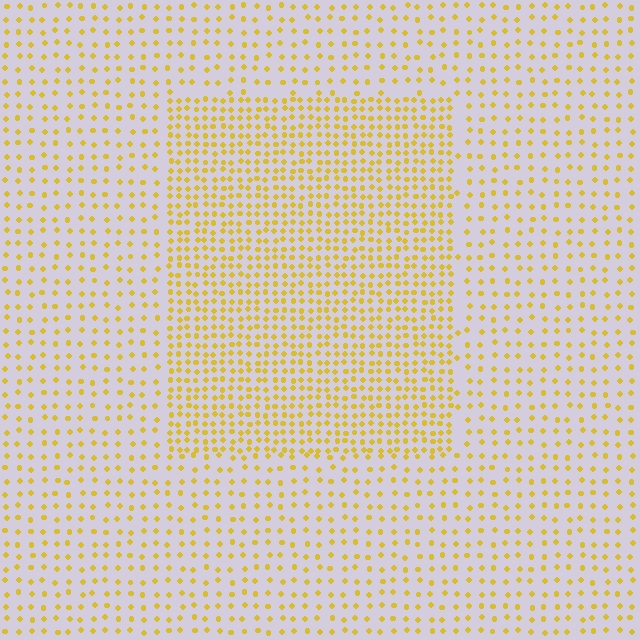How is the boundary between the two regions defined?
The boundary is defined by a change in element density (approximately 2.0x ratio). All elements are the same color, size, and shape.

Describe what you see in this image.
The image contains small yellow elements arranged at two different densities. A rectangle-shaped region is visible where the elements are more densely packed than the surrounding area.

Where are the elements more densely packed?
The elements are more densely packed inside the rectangle boundary.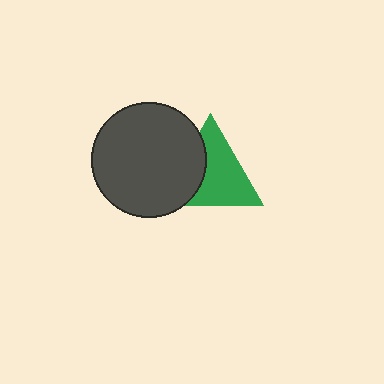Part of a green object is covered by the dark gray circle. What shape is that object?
It is a triangle.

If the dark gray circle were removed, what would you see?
You would see the complete green triangle.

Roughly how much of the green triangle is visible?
About half of it is visible (roughly 65%).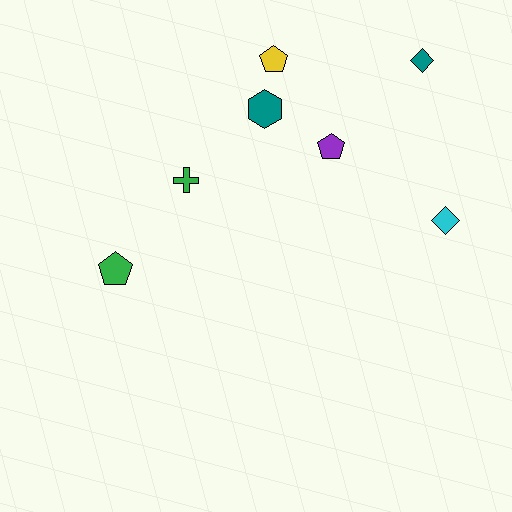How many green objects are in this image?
There are 2 green objects.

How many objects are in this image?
There are 7 objects.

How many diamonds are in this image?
There are 2 diamonds.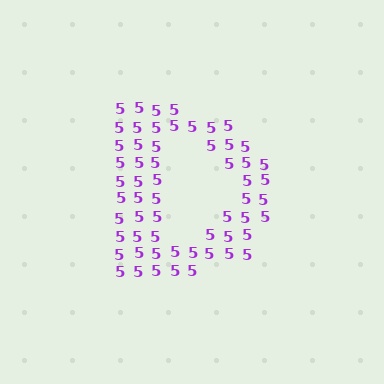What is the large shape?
The large shape is the letter D.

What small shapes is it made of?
It is made of small digit 5's.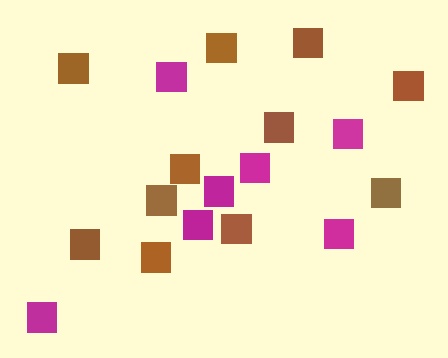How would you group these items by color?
There are 2 groups: one group of brown squares (11) and one group of magenta squares (7).